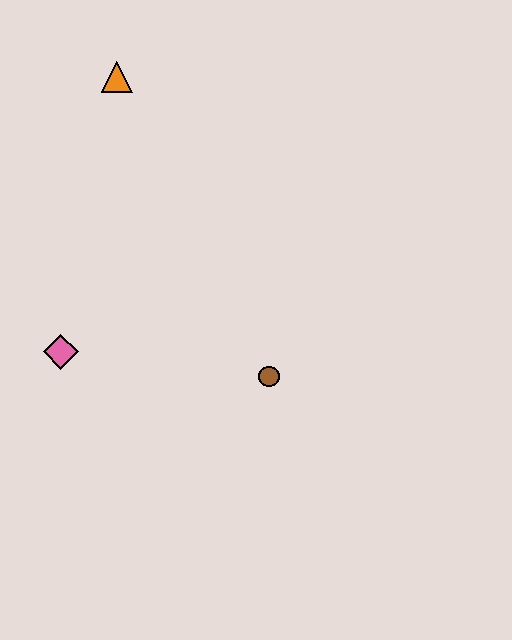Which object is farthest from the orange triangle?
The brown circle is farthest from the orange triangle.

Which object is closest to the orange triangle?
The pink diamond is closest to the orange triangle.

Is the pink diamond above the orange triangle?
No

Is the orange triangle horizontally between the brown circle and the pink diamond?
Yes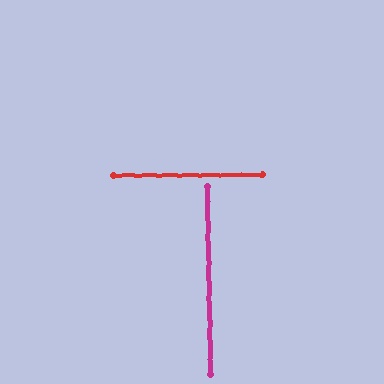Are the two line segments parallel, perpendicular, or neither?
Perpendicular — they meet at approximately 89°.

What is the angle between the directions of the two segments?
Approximately 89 degrees.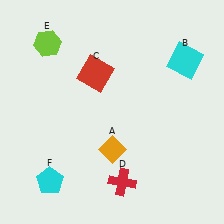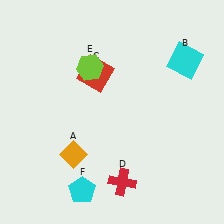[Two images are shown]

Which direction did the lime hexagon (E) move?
The lime hexagon (E) moved right.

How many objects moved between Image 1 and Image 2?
3 objects moved between the two images.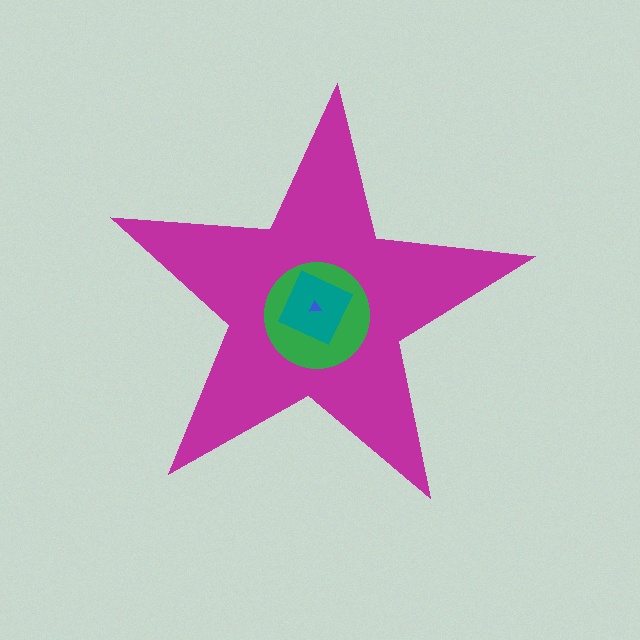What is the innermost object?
The blue triangle.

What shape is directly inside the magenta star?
The green circle.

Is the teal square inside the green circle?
Yes.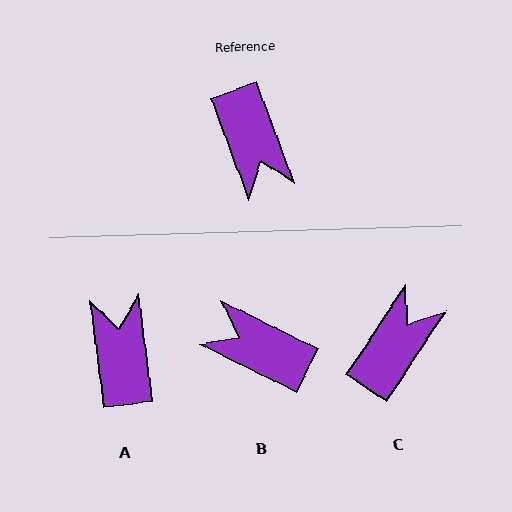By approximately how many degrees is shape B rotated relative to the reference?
Approximately 137 degrees clockwise.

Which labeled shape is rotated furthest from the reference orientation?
A, about 167 degrees away.